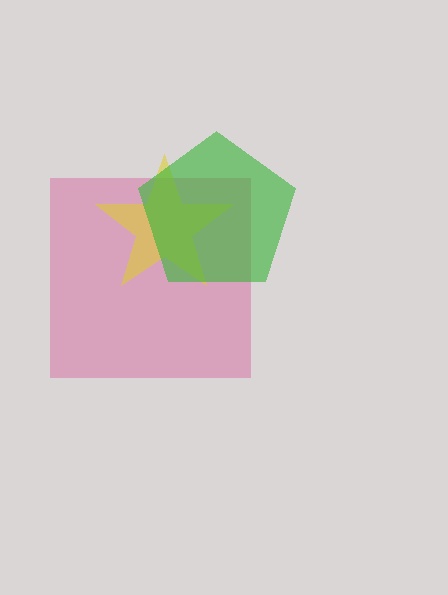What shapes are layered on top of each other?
The layered shapes are: a pink square, a yellow star, a green pentagon.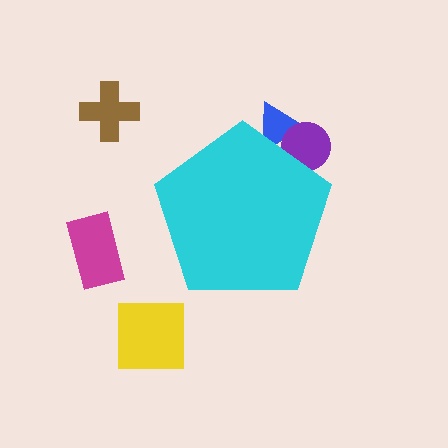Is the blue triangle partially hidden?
Yes, the blue triangle is partially hidden behind the cyan pentagon.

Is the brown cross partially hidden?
No, the brown cross is fully visible.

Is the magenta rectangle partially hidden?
No, the magenta rectangle is fully visible.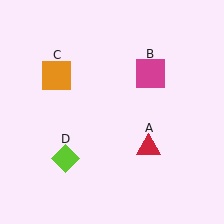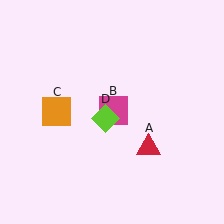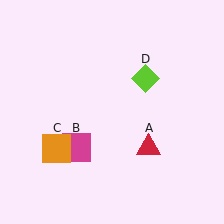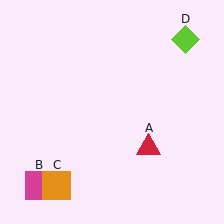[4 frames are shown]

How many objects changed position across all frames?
3 objects changed position: magenta square (object B), orange square (object C), lime diamond (object D).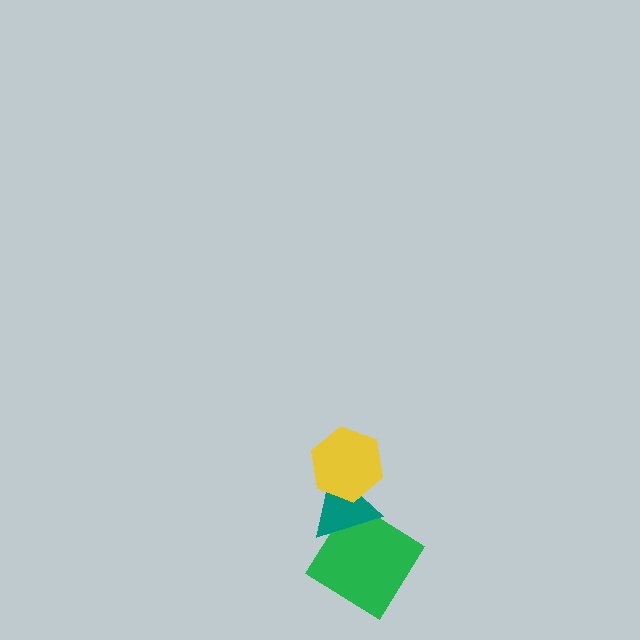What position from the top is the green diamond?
The green diamond is 3rd from the top.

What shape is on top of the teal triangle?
The yellow hexagon is on top of the teal triangle.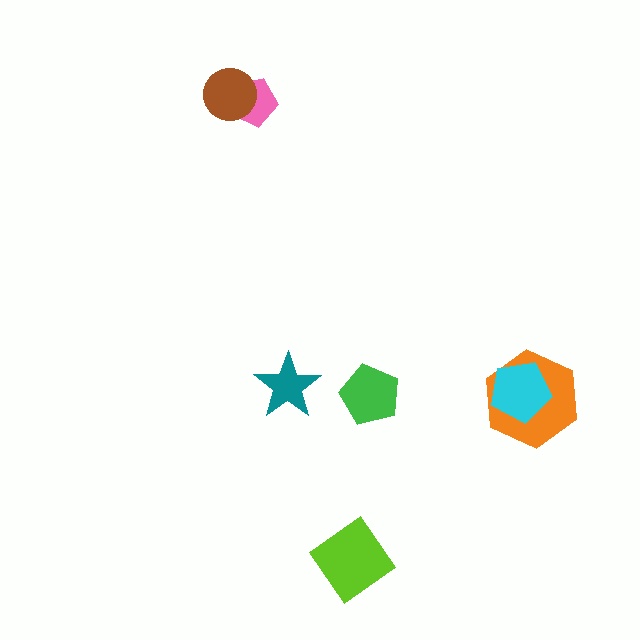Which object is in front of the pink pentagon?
The brown circle is in front of the pink pentagon.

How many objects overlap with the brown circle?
1 object overlaps with the brown circle.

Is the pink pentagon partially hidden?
Yes, it is partially covered by another shape.